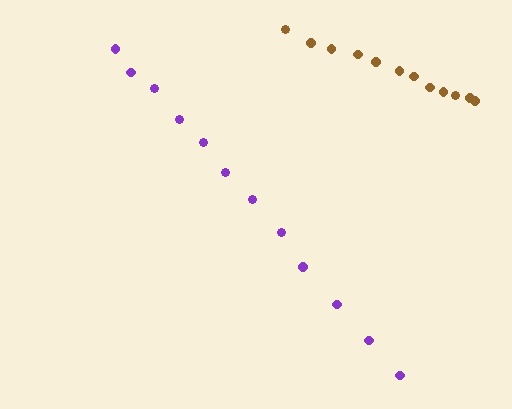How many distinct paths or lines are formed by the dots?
There are 2 distinct paths.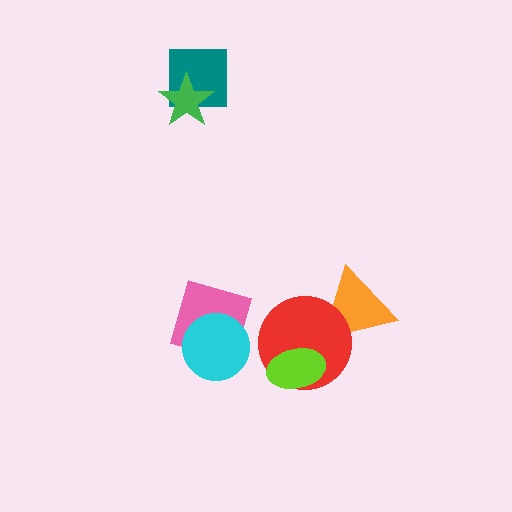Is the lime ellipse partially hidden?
No, no other shape covers it.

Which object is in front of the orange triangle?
The red circle is in front of the orange triangle.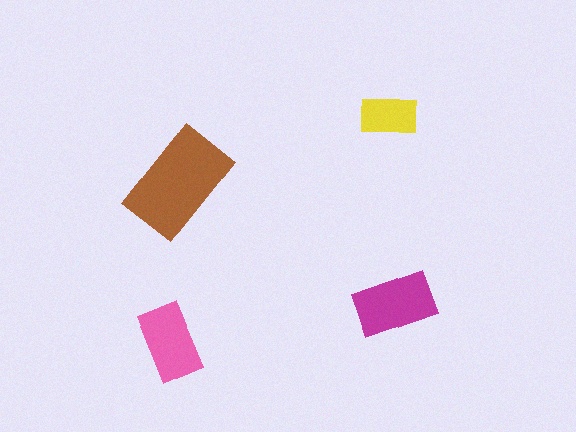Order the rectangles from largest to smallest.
the brown one, the magenta one, the pink one, the yellow one.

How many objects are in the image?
There are 4 objects in the image.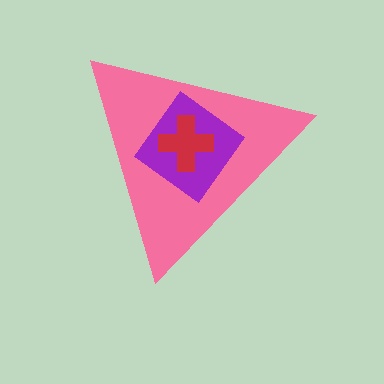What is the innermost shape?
The red cross.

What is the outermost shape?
The pink triangle.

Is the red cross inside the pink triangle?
Yes.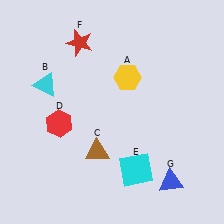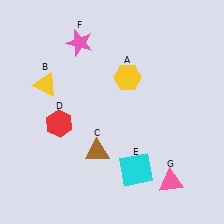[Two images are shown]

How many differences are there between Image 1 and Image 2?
There are 3 differences between the two images.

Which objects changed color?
B changed from cyan to yellow. F changed from red to pink. G changed from blue to pink.